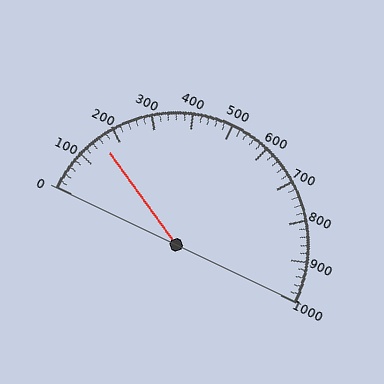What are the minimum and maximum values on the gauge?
The gauge ranges from 0 to 1000.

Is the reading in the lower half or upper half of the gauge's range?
The reading is in the lower half of the range (0 to 1000).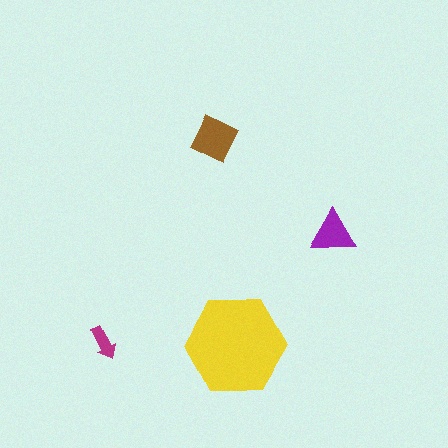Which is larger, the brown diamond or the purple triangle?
The brown diamond.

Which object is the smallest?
The magenta arrow.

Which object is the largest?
The yellow hexagon.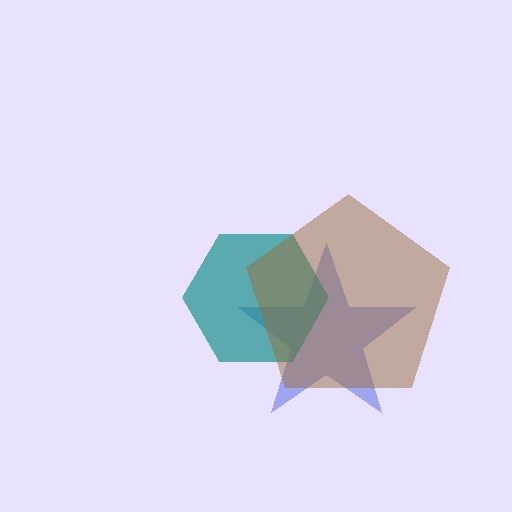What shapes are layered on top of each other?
The layered shapes are: a blue star, a teal hexagon, a brown pentagon.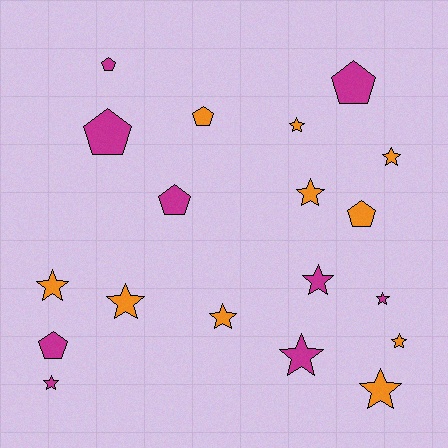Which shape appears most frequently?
Star, with 12 objects.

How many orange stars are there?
There are 8 orange stars.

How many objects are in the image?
There are 19 objects.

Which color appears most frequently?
Orange, with 10 objects.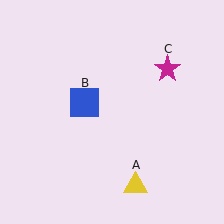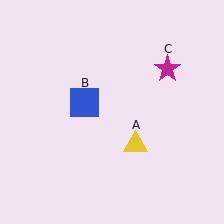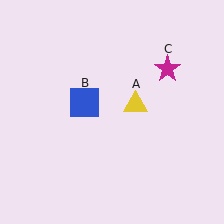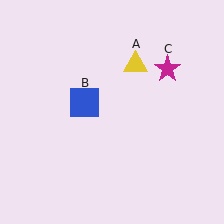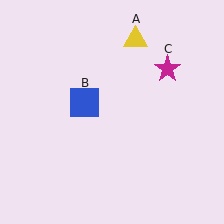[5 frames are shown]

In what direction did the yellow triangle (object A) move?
The yellow triangle (object A) moved up.